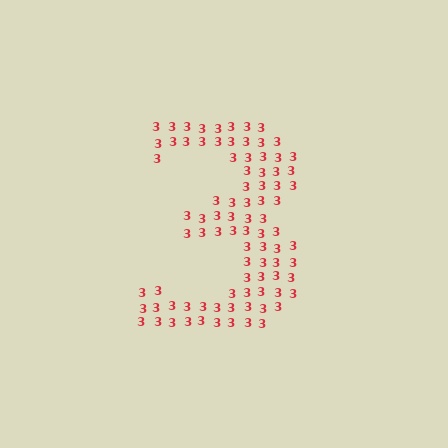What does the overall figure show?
The overall figure shows the digit 3.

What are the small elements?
The small elements are digit 3's.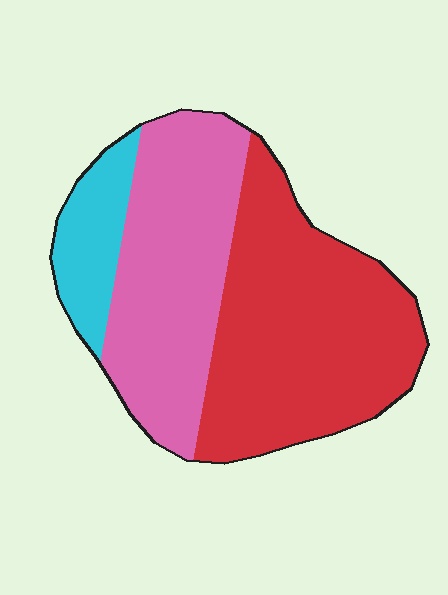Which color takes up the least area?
Cyan, at roughly 15%.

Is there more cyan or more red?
Red.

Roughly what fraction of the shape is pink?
Pink takes up about three eighths (3/8) of the shape.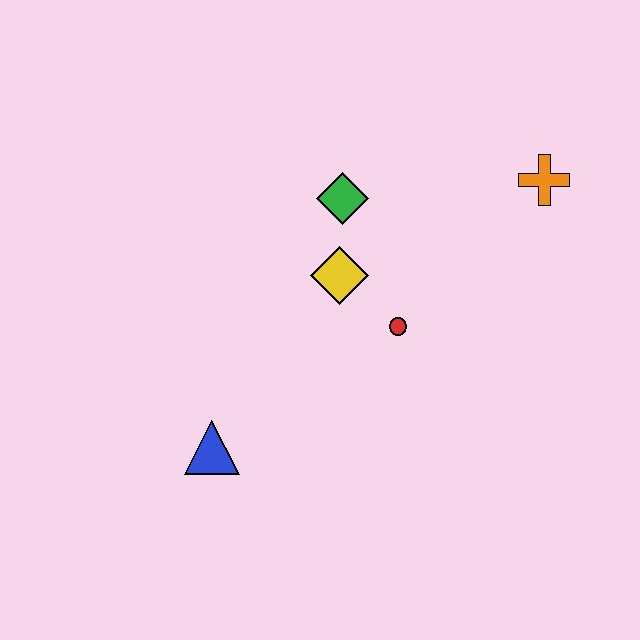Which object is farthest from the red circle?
The blue triangle is farthest from the red circle.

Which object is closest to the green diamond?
The yellow diamond is closest to the green diamond.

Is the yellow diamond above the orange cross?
No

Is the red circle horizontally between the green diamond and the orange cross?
Yes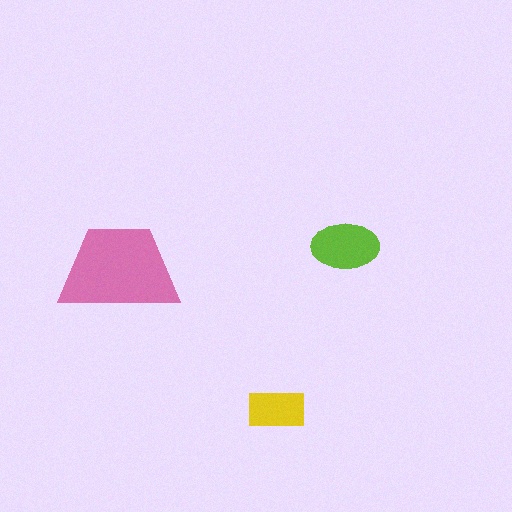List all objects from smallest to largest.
The yellow rectangle, the lime ellipse, the pink trapezoid.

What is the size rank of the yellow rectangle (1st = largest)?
3rd.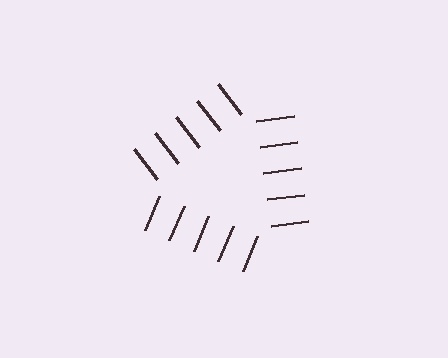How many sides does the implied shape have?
3 sides — the line-ends trace a triangle.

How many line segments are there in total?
15 — 5 along each of the 3 edges.